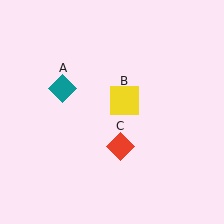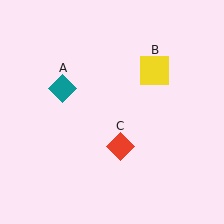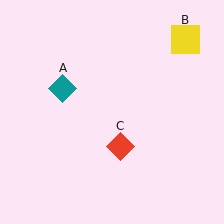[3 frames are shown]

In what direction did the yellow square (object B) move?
The yellow square (object B) moved up and to the right.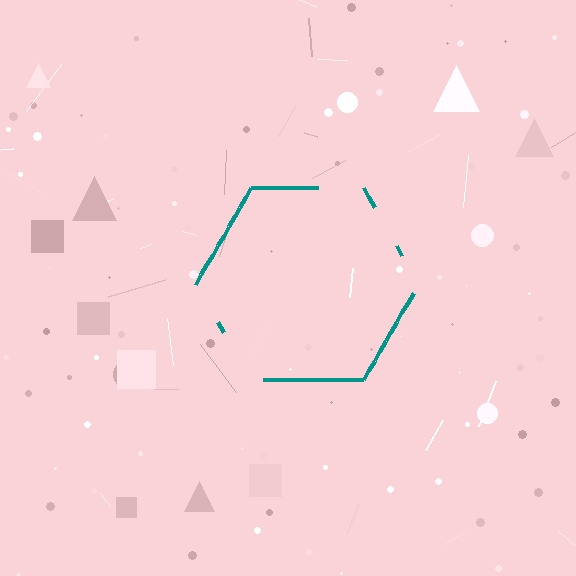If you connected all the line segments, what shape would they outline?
They would outline a hexagon.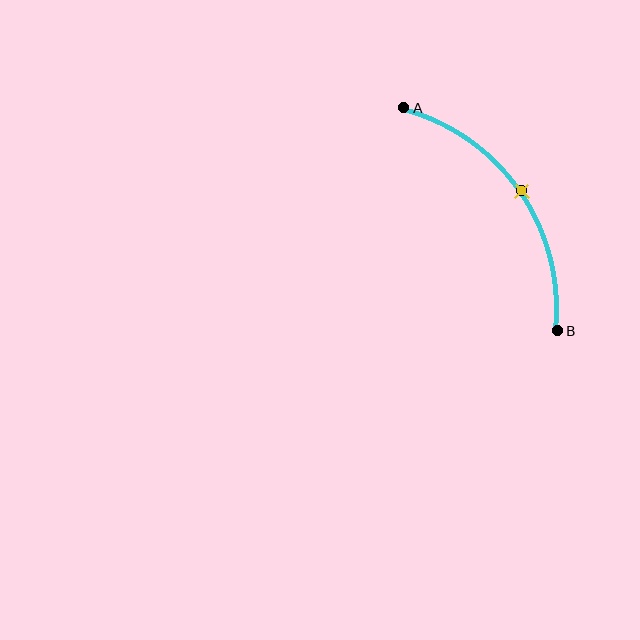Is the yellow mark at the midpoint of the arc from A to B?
Yes. The yellow mark lies on the arc at equal arc-length from both A and B — it is the arc midpoint.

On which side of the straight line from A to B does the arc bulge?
The arc bulges above and to the right of the straight line connecting A and B.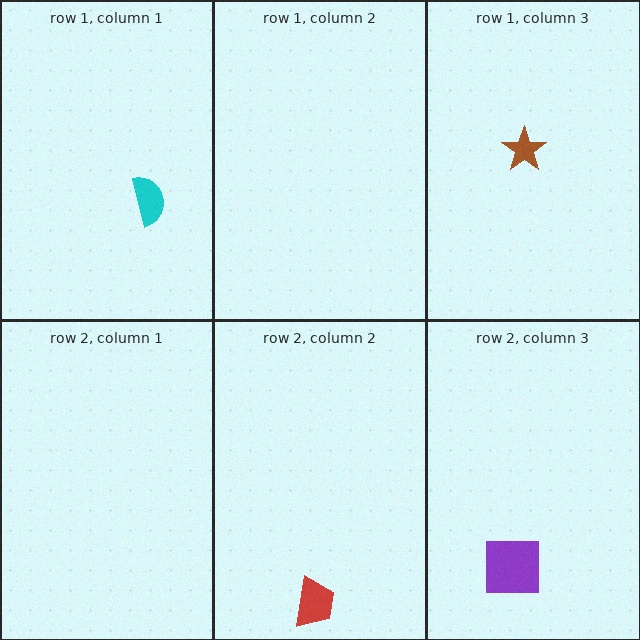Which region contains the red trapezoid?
The row 2, column 2 region.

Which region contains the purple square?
The row 2, column 3 region.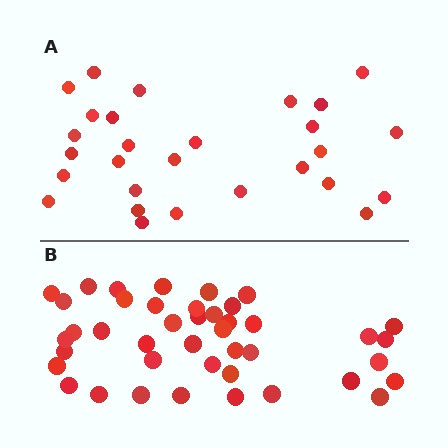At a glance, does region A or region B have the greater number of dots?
Region B (the bottom region) has more dots.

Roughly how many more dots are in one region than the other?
Region B has approximately 15 more dots than region A.